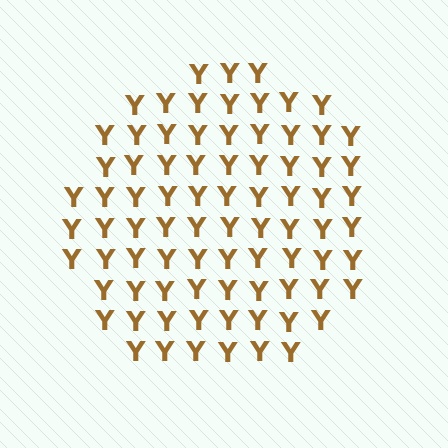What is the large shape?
The large shape is a circle.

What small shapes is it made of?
It is made of small letter Y's.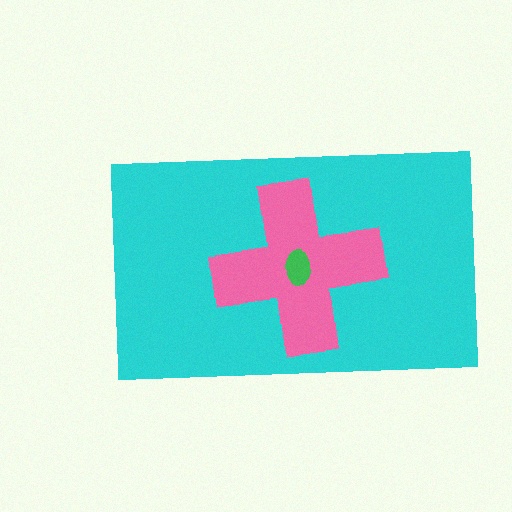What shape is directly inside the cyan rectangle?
The pink cross.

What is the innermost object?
The green ellipse.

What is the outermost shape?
The cyan rectangle.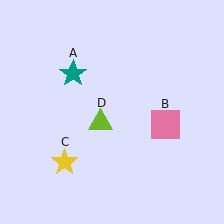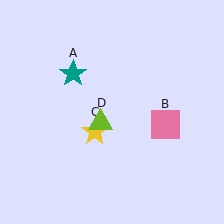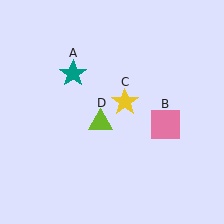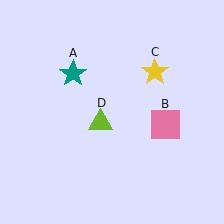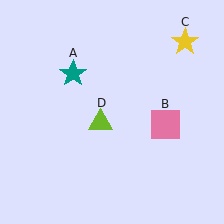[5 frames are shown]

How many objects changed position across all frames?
1 object changed position: yellow star (object C).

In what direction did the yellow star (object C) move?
The yellow star (object C) moved up and to the right.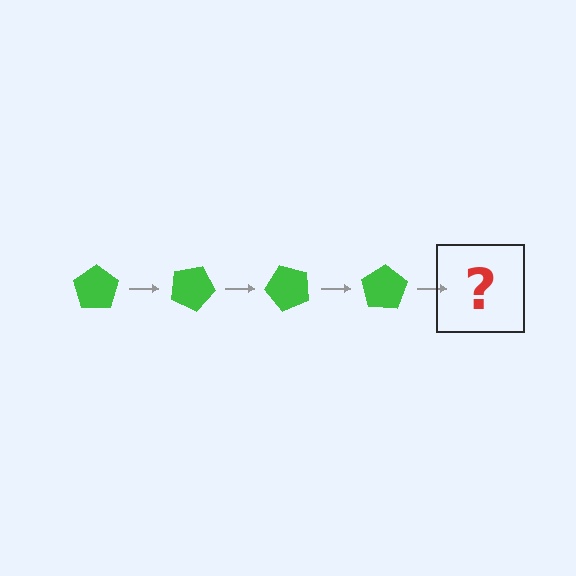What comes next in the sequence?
The next element should be a green pentagon rotated 100 degrees.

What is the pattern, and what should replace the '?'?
The pattern is that the pentagon rotates 25 degrees each step. The '?' should be a green pentagon rotated 100 degrees.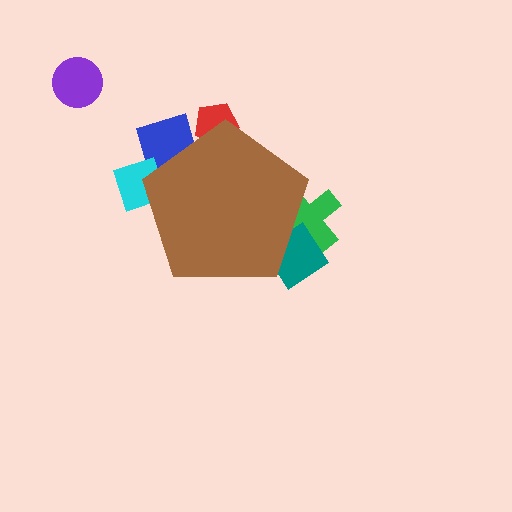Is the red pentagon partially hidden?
Yes, the red pentagon is partially hidden behind the brown pentagon.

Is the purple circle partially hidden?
No, the purple circle is fully visible.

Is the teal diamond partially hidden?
Yes, the teal diamond is partially hidden behind the brown pentagon.